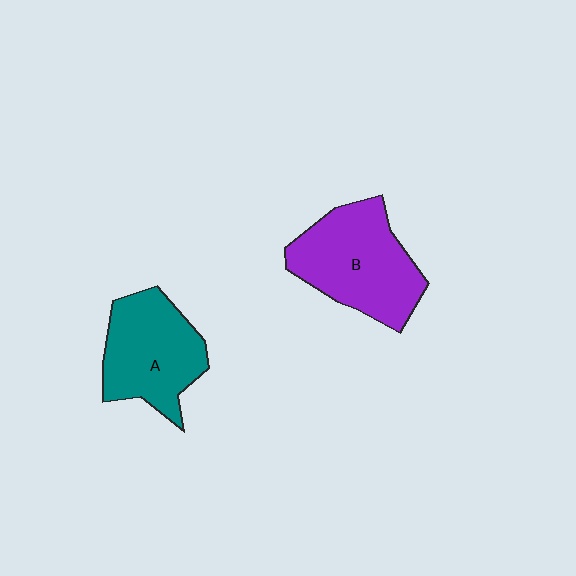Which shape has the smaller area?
Shape A (teal).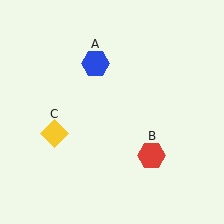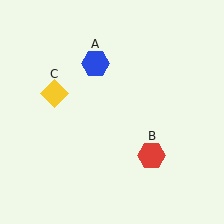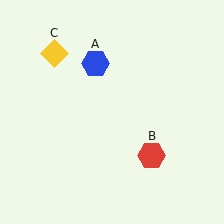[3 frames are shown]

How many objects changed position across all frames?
1 object changed position: yellow diamond (object C).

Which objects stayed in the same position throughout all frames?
Blue hexagon (object A) and red hexagon (object B) remained stationary.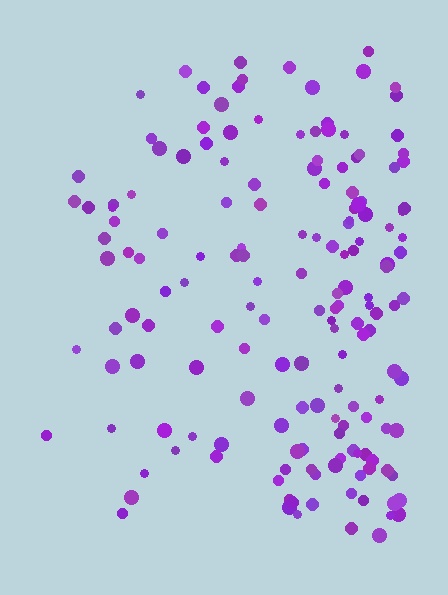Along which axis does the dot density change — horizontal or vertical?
Horizontal.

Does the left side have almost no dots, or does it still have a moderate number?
Still a moderate number, just noticeably fewer than the right.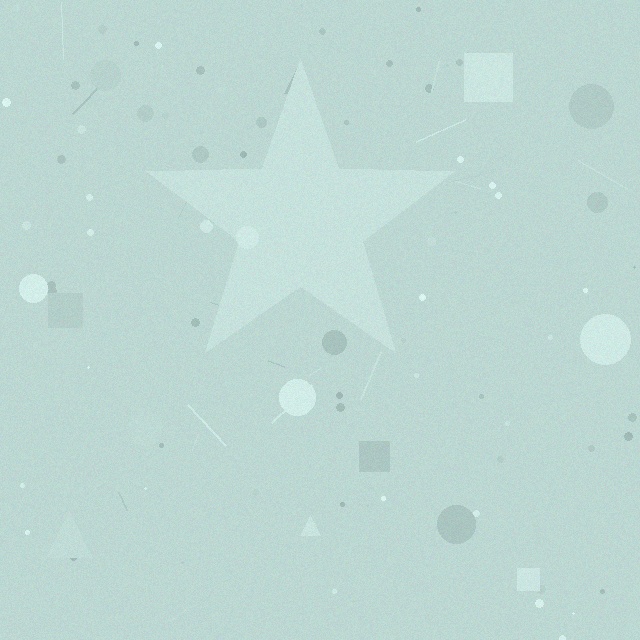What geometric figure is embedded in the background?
A star is embedded in the background.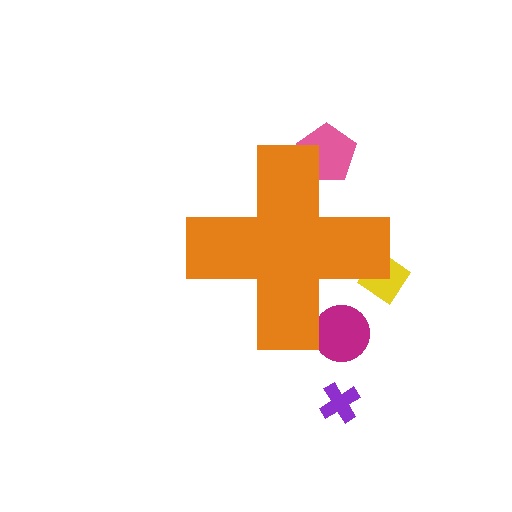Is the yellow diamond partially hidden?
Yes, the yellow diamond is partially hidden behind the orange cross.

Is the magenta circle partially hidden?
Yes, the magenta circle is partially hidden behind the orange cross.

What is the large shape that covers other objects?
An orange cross.